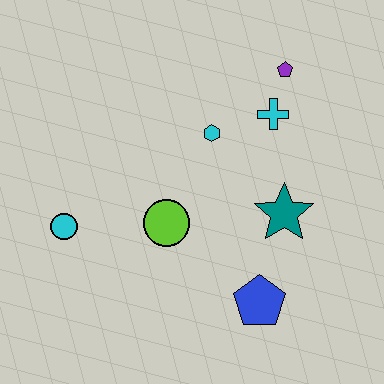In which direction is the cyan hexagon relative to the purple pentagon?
The cyan hexagon is to the left of the purple pentagon.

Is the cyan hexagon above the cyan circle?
Yes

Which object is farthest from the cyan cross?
The cyan circle is farthest from the cyan cross.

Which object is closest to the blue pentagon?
The teal star is closest to the blue pentagon.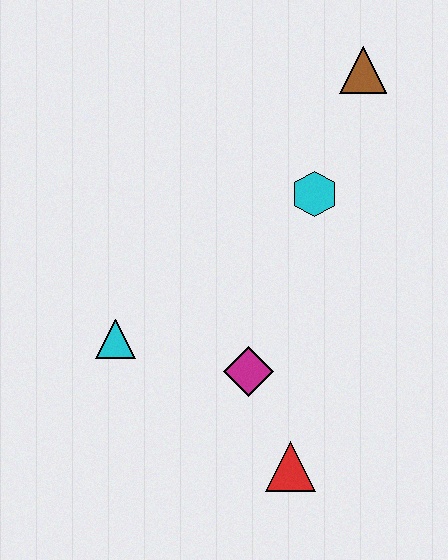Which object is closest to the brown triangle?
The cyan hexagon is closest to the brown triangle.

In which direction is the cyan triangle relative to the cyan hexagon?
The cyan triangle is to the left of the cyan hexagon.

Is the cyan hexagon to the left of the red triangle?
No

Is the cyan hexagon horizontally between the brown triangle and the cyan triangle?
Yes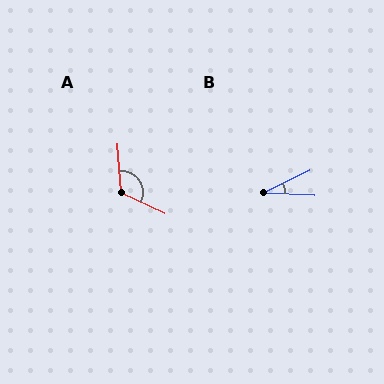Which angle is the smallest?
B, at approximately 29 degrees.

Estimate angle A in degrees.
Approximately 119 degrees.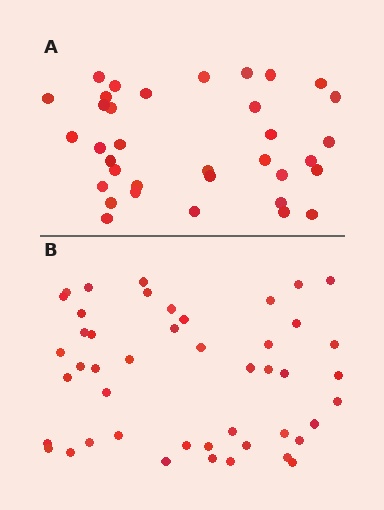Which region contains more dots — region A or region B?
Region B (the bottom region) has more dots.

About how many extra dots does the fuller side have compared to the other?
Region B has roughly 12 or so more dots than region A.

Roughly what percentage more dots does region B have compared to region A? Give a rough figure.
About 30% more.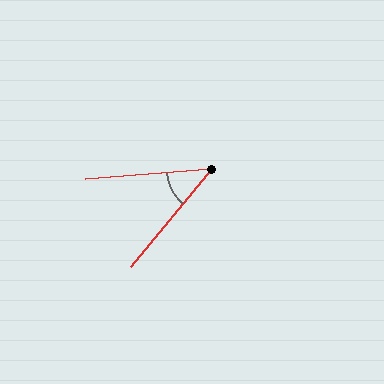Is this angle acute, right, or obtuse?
It is acute.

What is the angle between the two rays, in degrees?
Approximately 46 degrees.